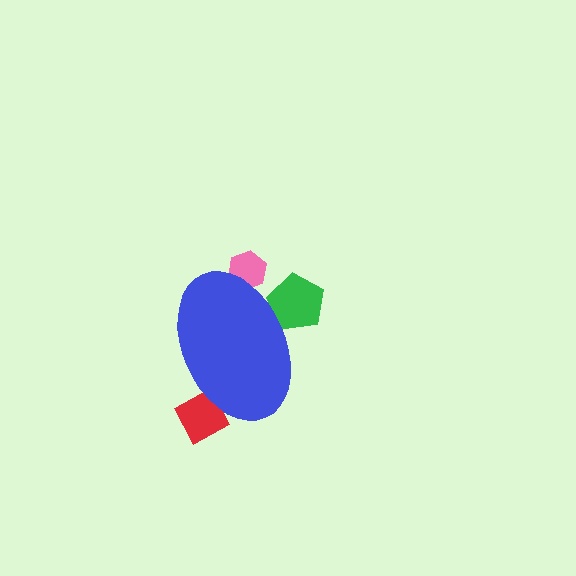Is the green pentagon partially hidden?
Yes, the green pentagon is partially hidden behind the blue ellipse.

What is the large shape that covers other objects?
A blue ellipse.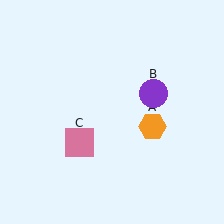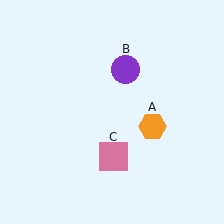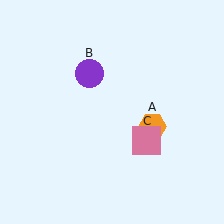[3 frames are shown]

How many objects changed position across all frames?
2 objects changed position: purple circle (object B), pink square (object C).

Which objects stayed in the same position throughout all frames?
Orange hexagon (object A) remained stationary.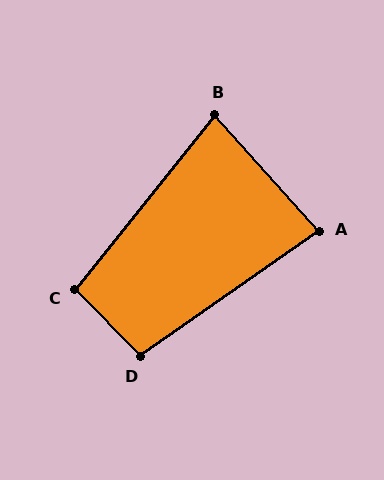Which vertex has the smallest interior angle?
B, at approximately 80 degrees.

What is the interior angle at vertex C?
Approximately 97 degrees (obtuse).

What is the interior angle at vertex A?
Approximately 83 degrees (acute).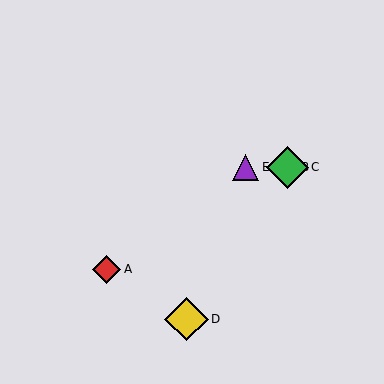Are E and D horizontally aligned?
No, E is at y≈167 and D is at y≈319.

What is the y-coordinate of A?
Object A is at y≈269.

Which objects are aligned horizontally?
Objects B, C, E are aligned horizontally.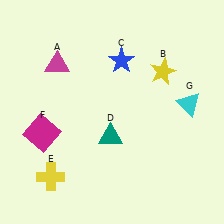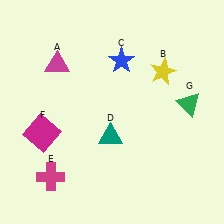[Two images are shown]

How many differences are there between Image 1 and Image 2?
There are 2 differences between the two images.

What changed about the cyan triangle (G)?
In Image 1, G is cyan. In Image 2, it changed to green.